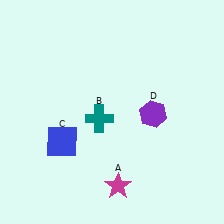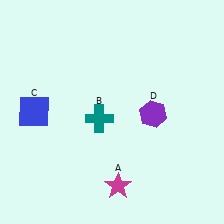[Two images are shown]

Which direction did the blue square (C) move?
The blue square (C) moved up.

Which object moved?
The blue square (C) moved up.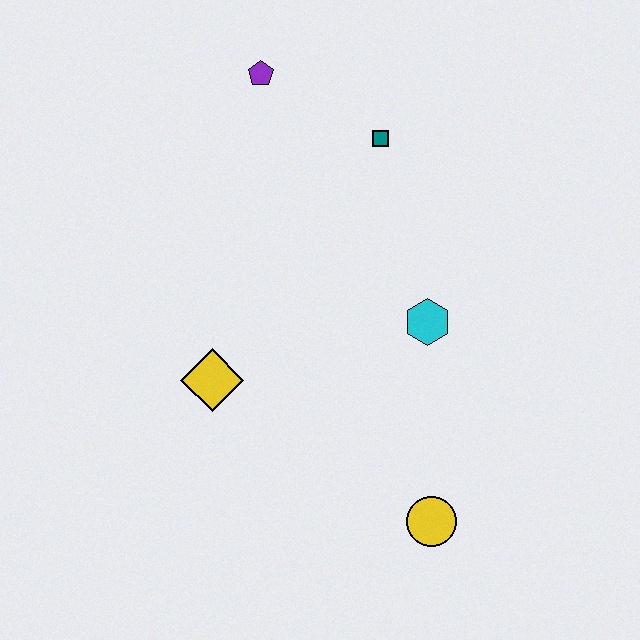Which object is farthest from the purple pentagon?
The yellow circle is farthest from the purple pentagon.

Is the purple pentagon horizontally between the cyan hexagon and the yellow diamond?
Yes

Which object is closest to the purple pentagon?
The teal square is closest to the purple pentagon.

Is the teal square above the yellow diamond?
Yes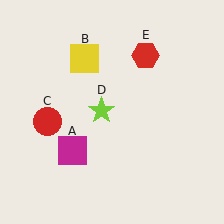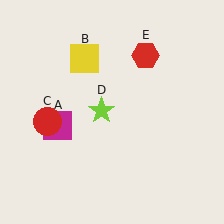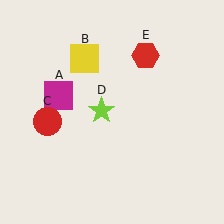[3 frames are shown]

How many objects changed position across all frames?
1 object changed position: magenta square (object A).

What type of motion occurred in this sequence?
The magenta square (object A) rotated clockwise around the center of the scene.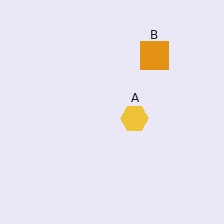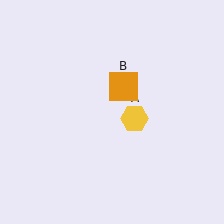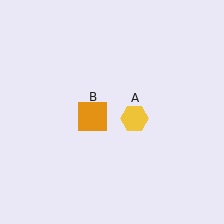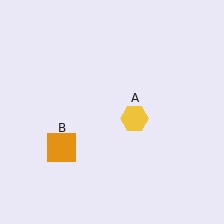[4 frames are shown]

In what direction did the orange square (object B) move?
The orange square (object B) moved down and to the left.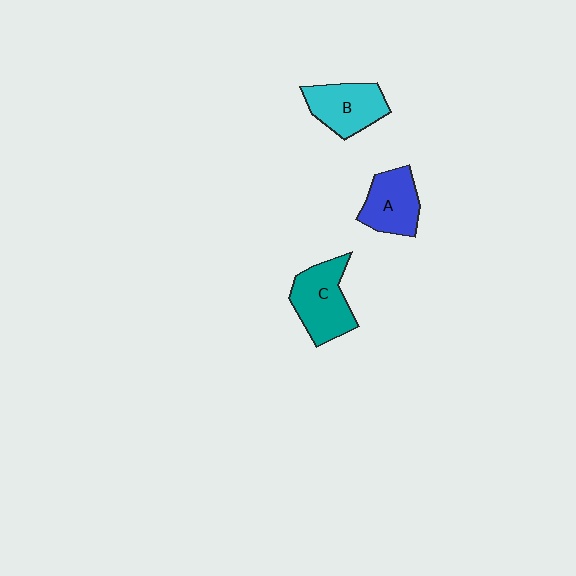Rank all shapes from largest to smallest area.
From largest to smallest: C (teal), B (cyan), A (blue).